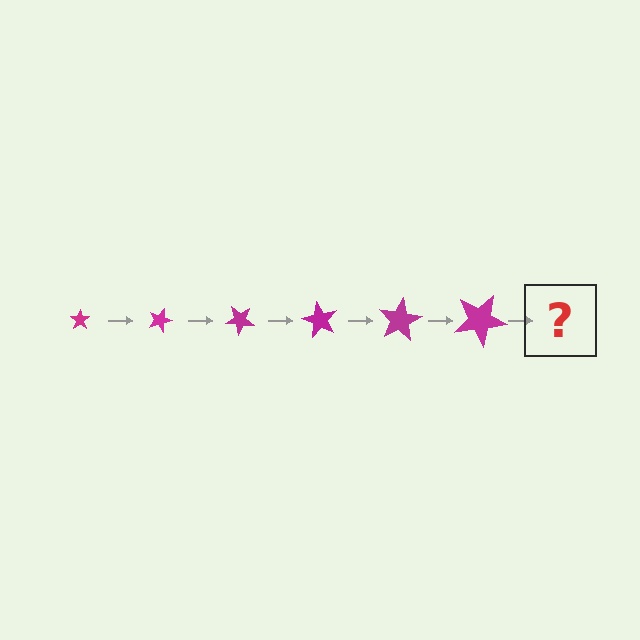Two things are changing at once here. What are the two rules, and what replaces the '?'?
The two rules are that the star grows larger each step and it rotates 20 degrees each step. The '?' should be a star, larger than the previous one and rotated 120 degrees from the start.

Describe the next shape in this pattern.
It should be a star, larger than the previous one and rotated 120 degrees from the start.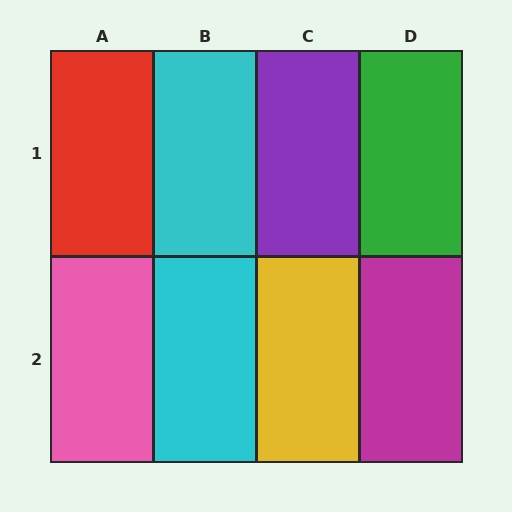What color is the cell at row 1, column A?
Red.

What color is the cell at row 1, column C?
Purple.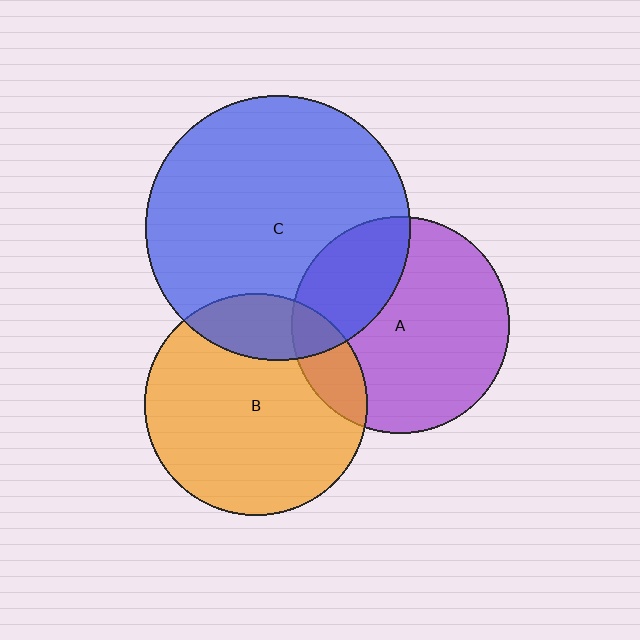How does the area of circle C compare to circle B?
Approximately 1.4 times.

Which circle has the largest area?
Circle C (blue).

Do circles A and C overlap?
Yes.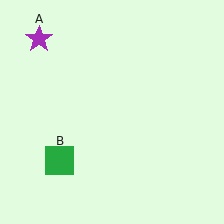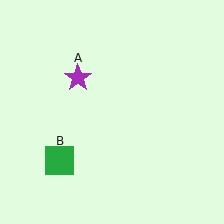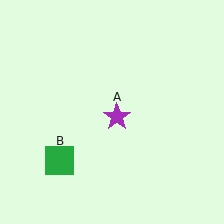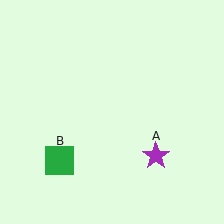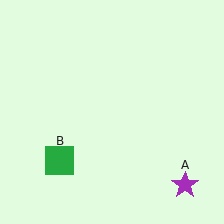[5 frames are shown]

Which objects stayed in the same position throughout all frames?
Green square (object B) remained stationary.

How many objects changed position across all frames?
1 object changed position: purple star (object A).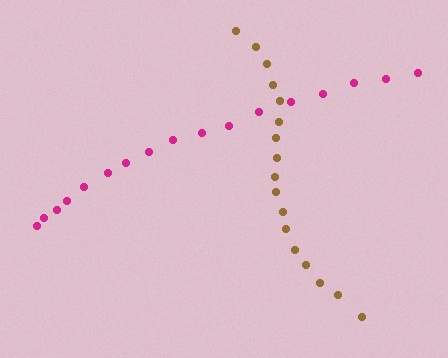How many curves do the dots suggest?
There are 2 distinct paths.